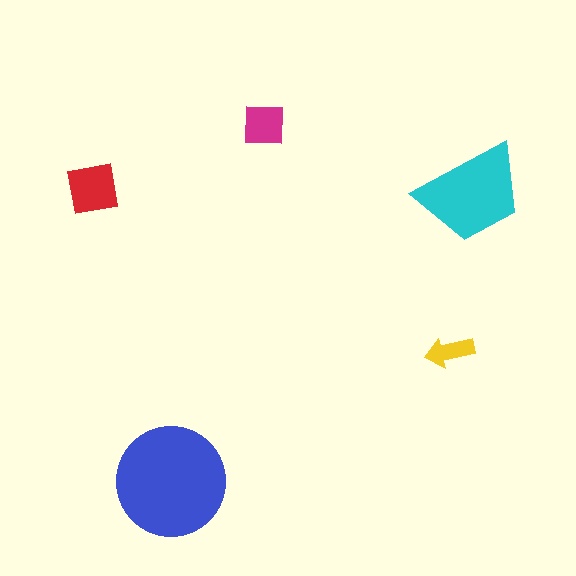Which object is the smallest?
The yellow arrow.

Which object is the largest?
The blue circle.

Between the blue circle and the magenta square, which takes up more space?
The blue circle.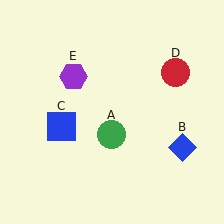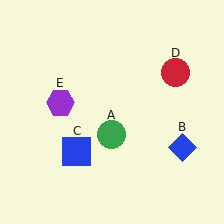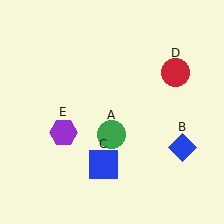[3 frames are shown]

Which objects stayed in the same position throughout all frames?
Green circle (object A) and blue diamond (object B) and red circle (object D) remained stationary.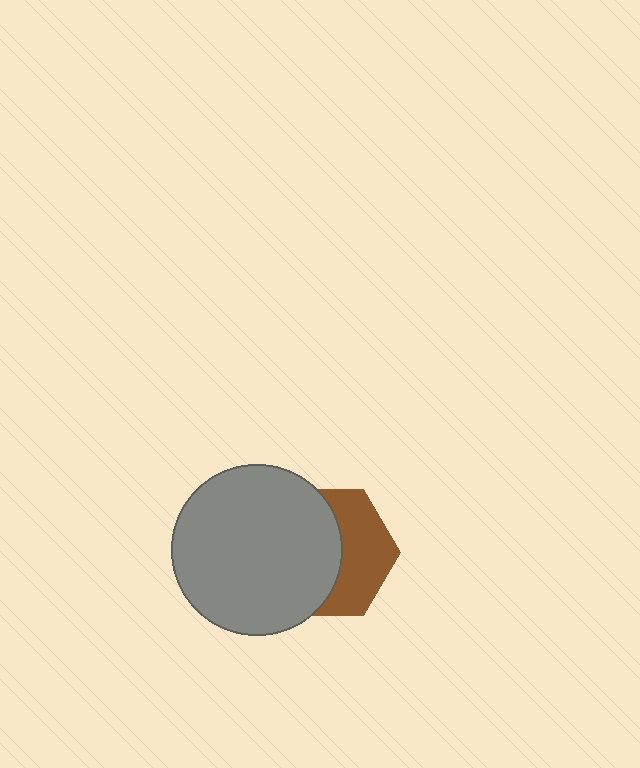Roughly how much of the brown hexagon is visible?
A small part of it is visible (roughly 43%).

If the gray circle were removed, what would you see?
You would see the complete brown hexagon.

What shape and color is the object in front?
The object in front is a gray circle.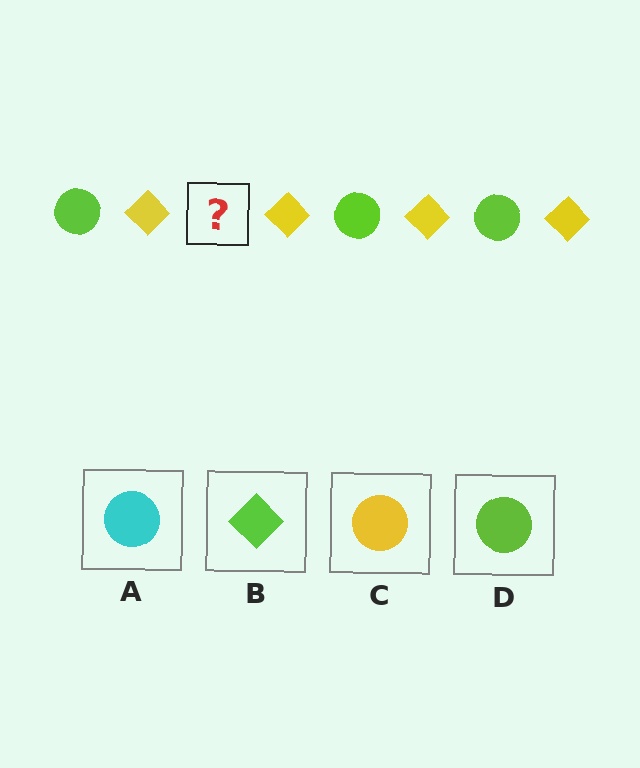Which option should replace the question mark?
Option D.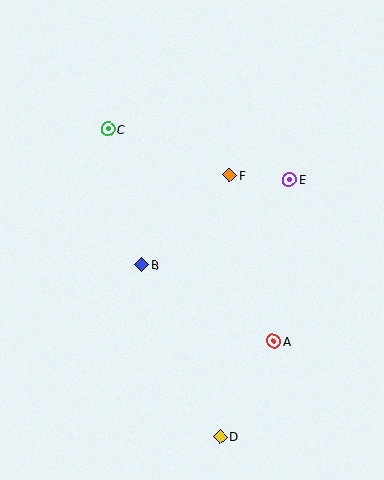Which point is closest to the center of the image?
Point B at (142, 265) is closest to the center.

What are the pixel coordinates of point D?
Point D is at (220, 437).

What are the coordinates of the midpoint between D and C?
The midpoint between D and C is at (164, 283).